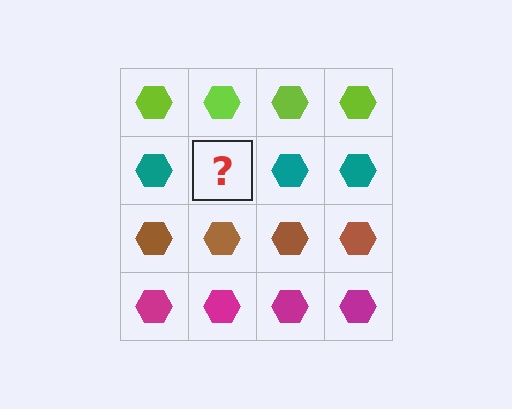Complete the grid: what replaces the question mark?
The question mark should be replaced with a teal hexagon.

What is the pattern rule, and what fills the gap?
The rule is that each row has a consistent color. The gap should be filled with a teal hexagon.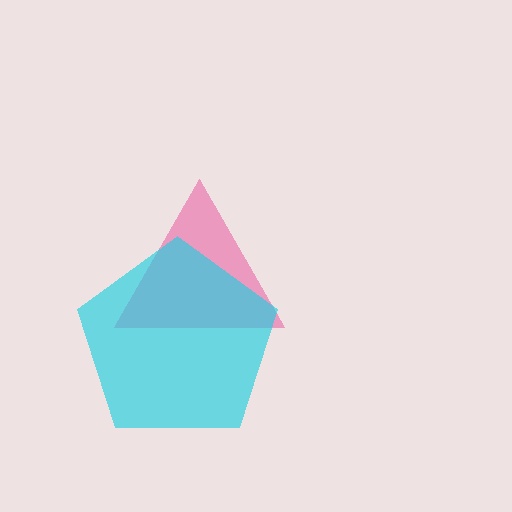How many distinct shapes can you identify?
There are 2 distinct shapes: a pink triangle, a cyan pentagon.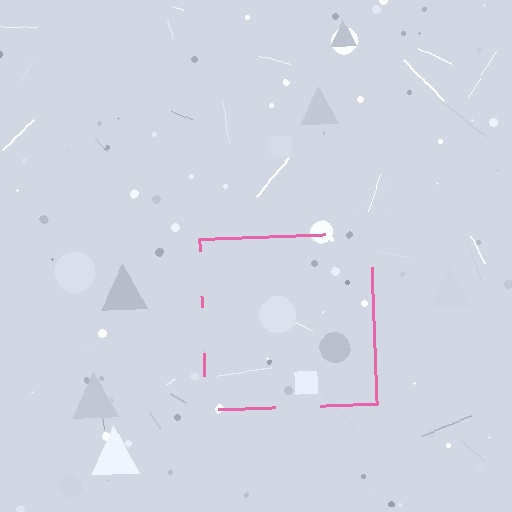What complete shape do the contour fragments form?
The contour fragments form a square.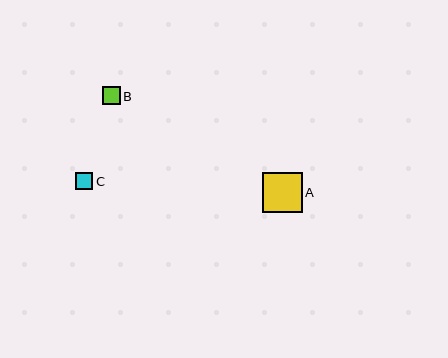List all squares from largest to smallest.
From largest to smallest: A, B, C.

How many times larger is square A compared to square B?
Square A is approximately 2.3 times the size of square B.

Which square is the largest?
Square A is the largest with a size of approximately 40 pixels.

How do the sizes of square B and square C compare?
Square B and square C are approximately the same size.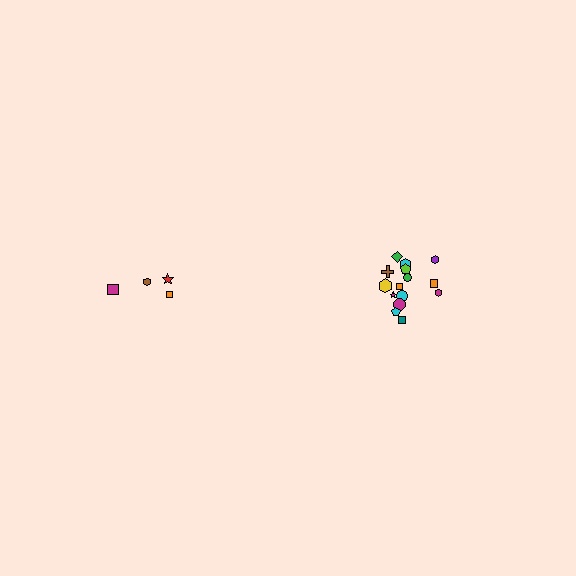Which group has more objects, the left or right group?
The right group.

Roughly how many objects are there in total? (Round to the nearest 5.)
Roughly 20 objects in total.